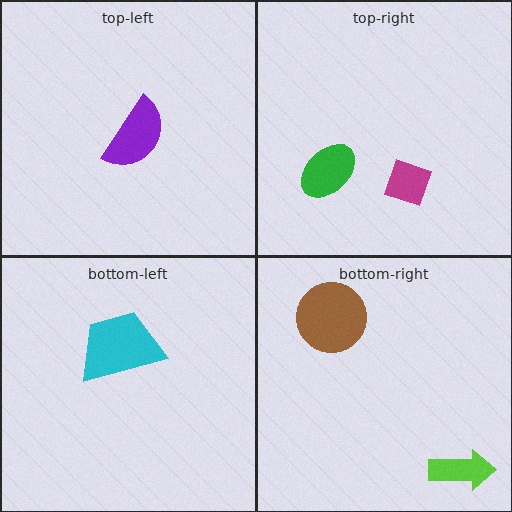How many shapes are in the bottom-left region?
1.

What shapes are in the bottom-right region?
The brown circle, the lime arrow.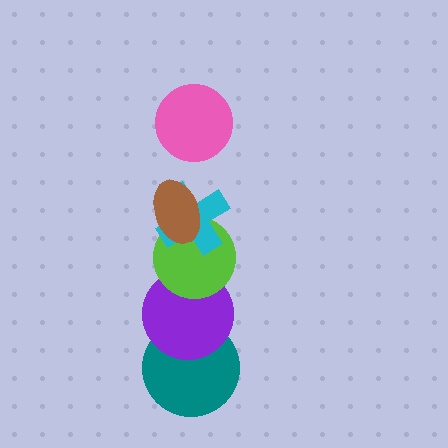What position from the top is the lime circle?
The lime circle is 4th from the top.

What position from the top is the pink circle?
The pink circle is 1st from the top.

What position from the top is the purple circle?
The purple circle is 5th from the top.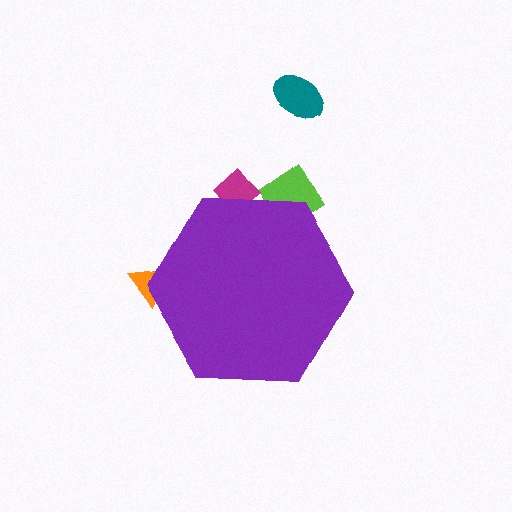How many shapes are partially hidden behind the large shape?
3 shapes are partially hidden.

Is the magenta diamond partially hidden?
Yes, the magenta diamond is partially hidden behind the purple hexagon.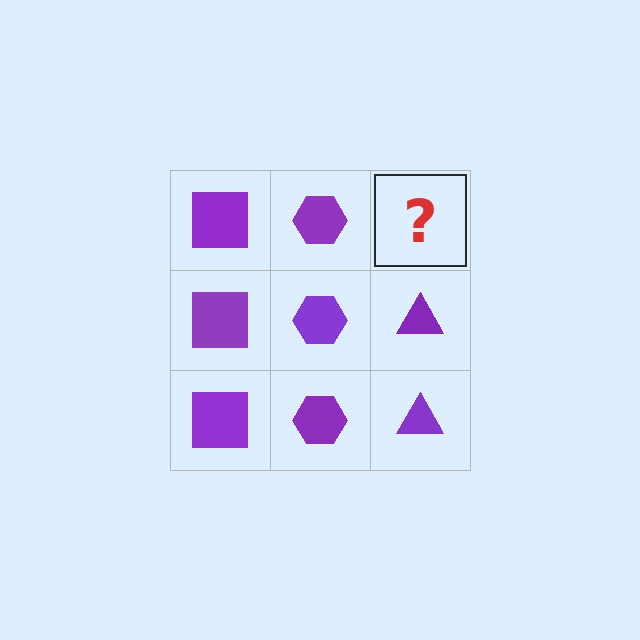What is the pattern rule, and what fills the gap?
The rule is that each column has a consistent shape. The gap should be filled with a purple triangle.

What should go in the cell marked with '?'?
The missing cell should contain a purple triangle.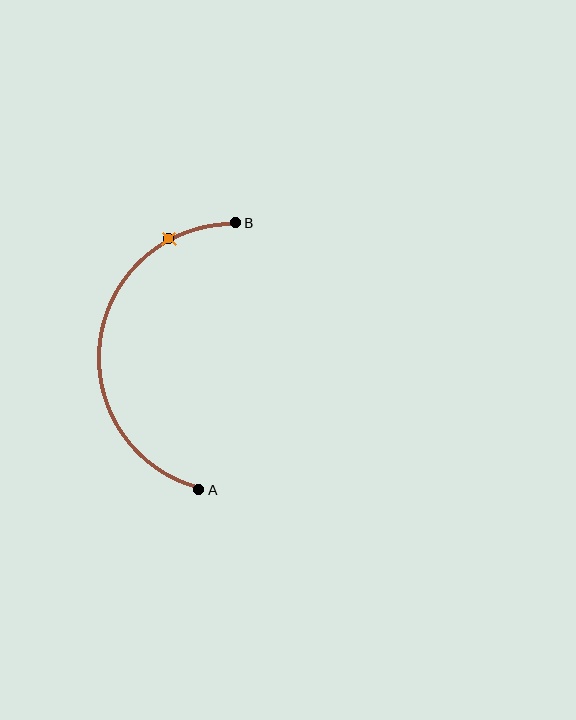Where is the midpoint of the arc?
The arc midpoint is the point on the curve farthest from the straight line joining A and B. It sits to the left of that line.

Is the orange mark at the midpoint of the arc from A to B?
No. The orange mark lies on the arc but is closer to endpoint B. The arc midpoint would be at the point on the curve equidistant along the arc from both A and B.